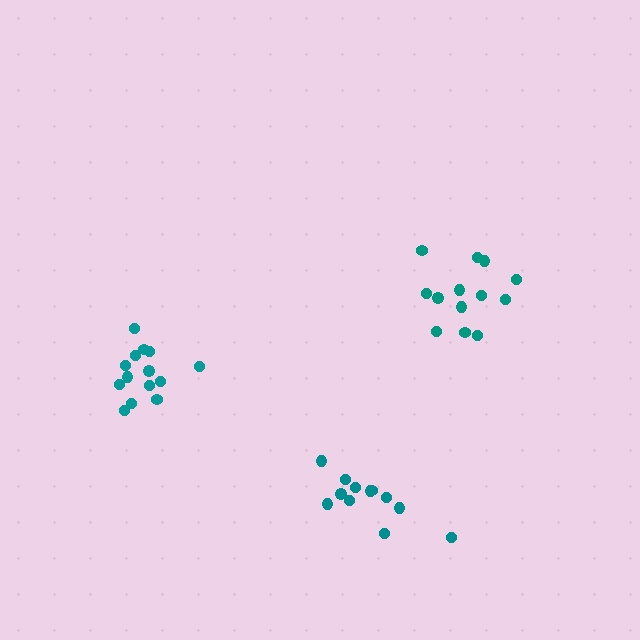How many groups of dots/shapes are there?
There are 3 groups.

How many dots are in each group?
Group 1: 12 dots, Group 2: 13 dots, Group 3: 14 dots (39 total).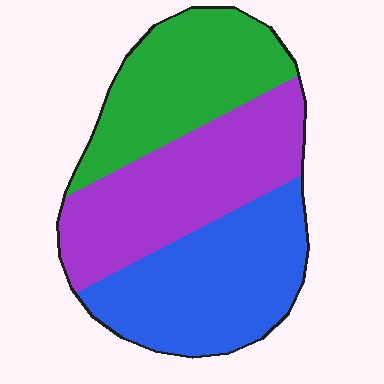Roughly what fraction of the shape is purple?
Purple covers 36% of the shape.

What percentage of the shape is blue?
Blue covers around 35% of the shape.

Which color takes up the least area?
Green, at roughly 30%.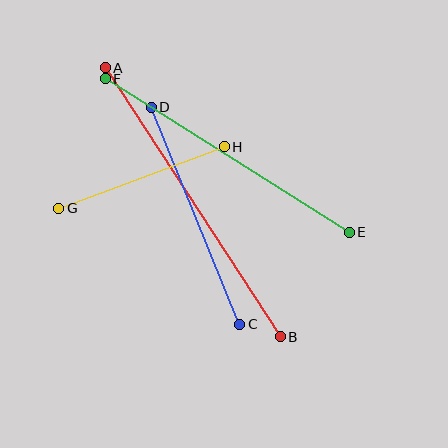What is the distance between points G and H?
The distance is approximately 176 pixels.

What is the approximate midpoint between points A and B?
The midpoint is at approximately (193, 202) pixels.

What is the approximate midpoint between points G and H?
The midpoint is at approximately (142, 178) pixels.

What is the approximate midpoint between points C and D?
The midpoint is at approximately (196, 216) pixels.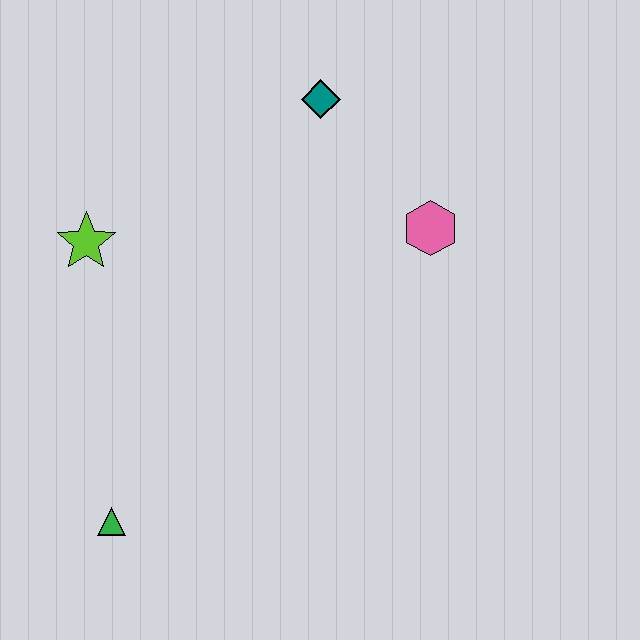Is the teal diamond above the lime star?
Yes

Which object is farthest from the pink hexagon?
The green triangle is farthest from the pink hexagon.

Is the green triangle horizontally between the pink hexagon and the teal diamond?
No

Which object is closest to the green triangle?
The lime star is closest to the green triangle.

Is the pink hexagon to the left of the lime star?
No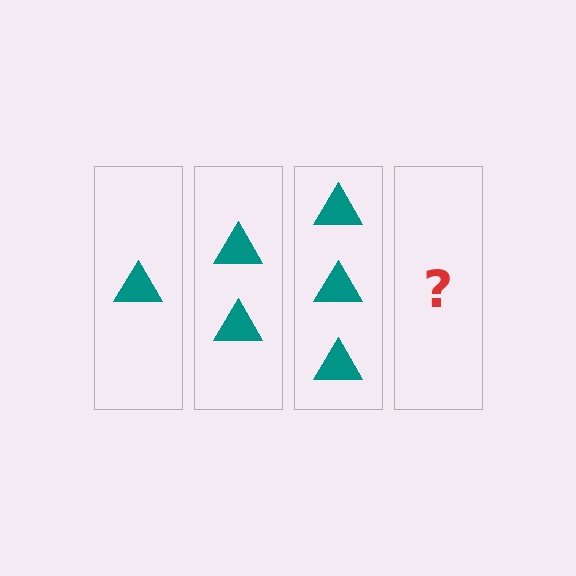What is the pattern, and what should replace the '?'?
The pattern is that each step adds one more triangle. The '?' should be 4 triangles.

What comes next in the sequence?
The next element should be 4 triangles.